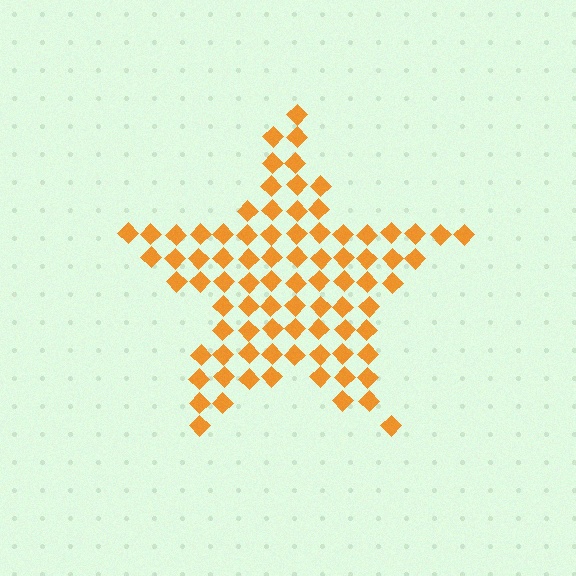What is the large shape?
The large shape is a star.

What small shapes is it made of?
It is made of small diamonds.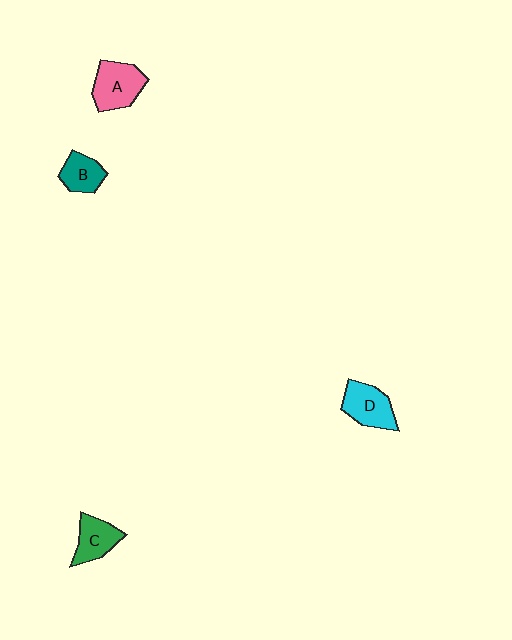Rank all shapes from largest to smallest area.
From largest to smallest: A (pink), D (cyan), C (green), B (teal).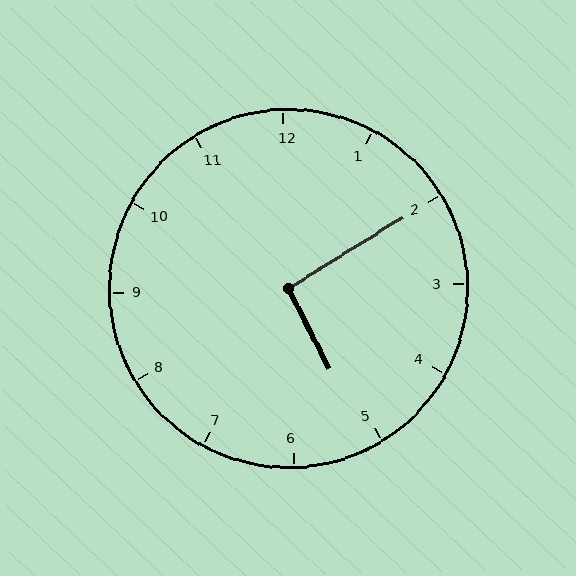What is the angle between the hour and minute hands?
Approximately 95 degrees.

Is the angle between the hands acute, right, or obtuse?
It is right.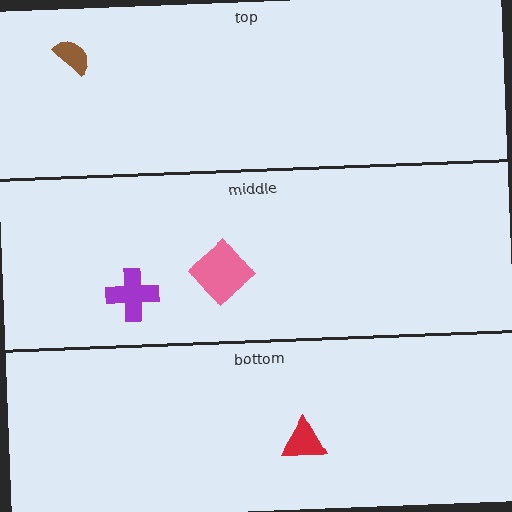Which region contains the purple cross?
The middle region.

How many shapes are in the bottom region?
1.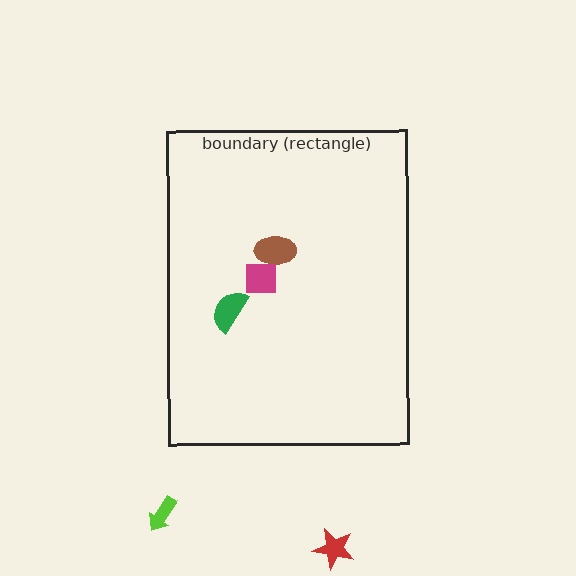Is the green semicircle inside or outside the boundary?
Inside.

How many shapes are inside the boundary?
3 inside, 2 outside.